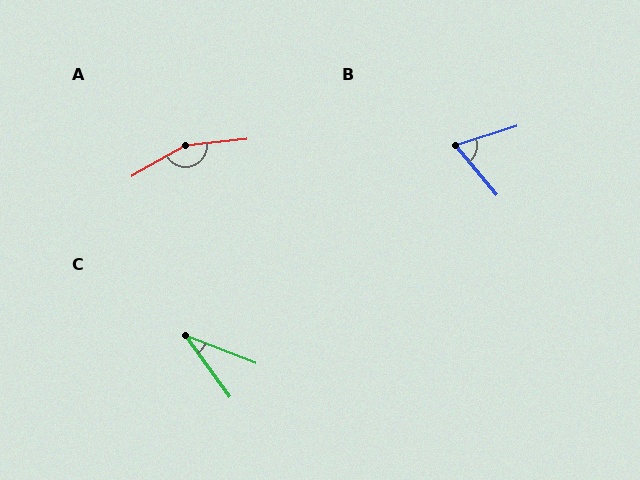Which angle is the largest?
A, at approximately 156 degrees.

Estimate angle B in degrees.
Approximately 68 degrees.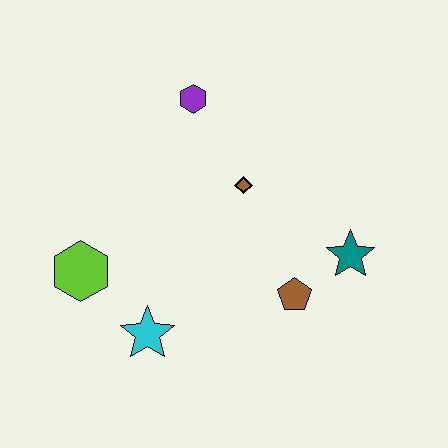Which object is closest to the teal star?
The brown pentagon is closest to the teal star.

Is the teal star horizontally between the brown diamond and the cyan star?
No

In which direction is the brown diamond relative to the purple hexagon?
The brown diamond is below the purple hexagon.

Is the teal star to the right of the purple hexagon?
Yes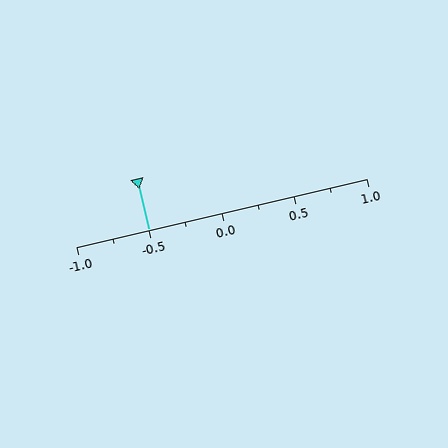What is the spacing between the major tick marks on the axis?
The major ticks are spaced 0.5 apart.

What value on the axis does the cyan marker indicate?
The marker indicates approximately -0.5.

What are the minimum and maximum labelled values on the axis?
The axis runs from -1.0 to 1.0.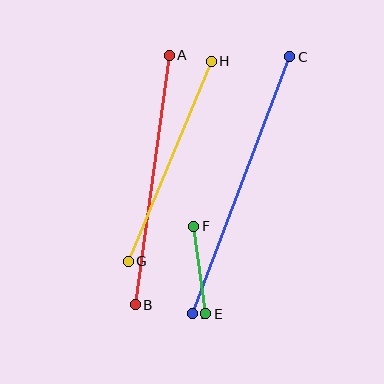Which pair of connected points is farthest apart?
Points C and D are farthest apart.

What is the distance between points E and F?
The distance is approximately 88 pixels.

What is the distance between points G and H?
The distance is approximately 217 pixels.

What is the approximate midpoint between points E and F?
The midpoint is at approximately (200, 270) pixels.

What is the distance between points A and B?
The distance is approximately 252 pixels.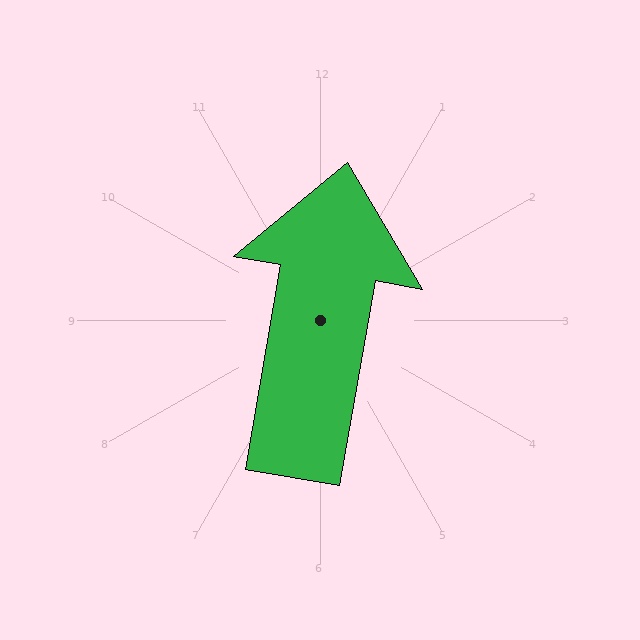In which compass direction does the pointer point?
North.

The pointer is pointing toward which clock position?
Roughly 12 o'clock.